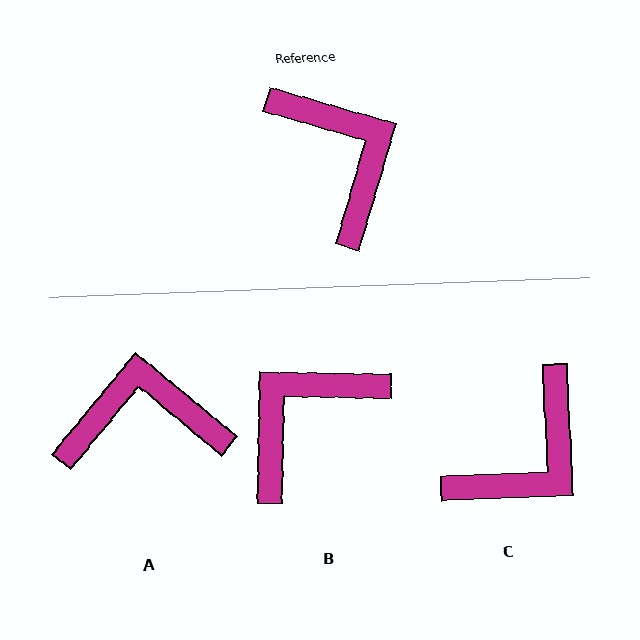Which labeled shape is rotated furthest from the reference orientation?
B, about 106 degrees away.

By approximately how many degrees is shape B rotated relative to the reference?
Approximately 106 degrees counter-clockwise.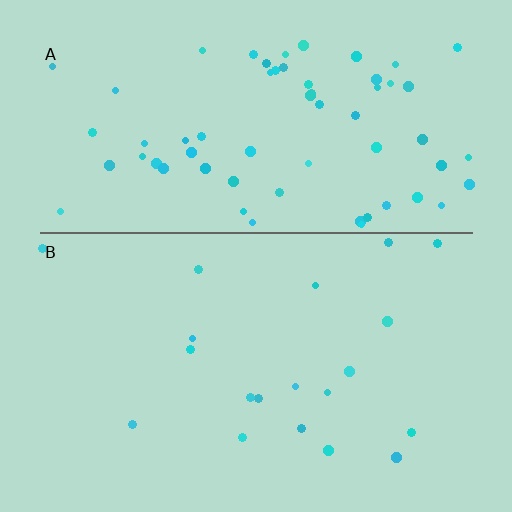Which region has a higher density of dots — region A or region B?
A (the top).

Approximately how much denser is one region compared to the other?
Approximately 3.3× — region A over region B.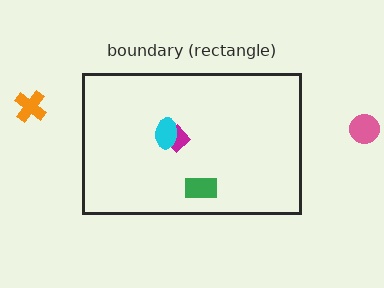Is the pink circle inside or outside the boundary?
Outside.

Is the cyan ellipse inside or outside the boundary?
Inside.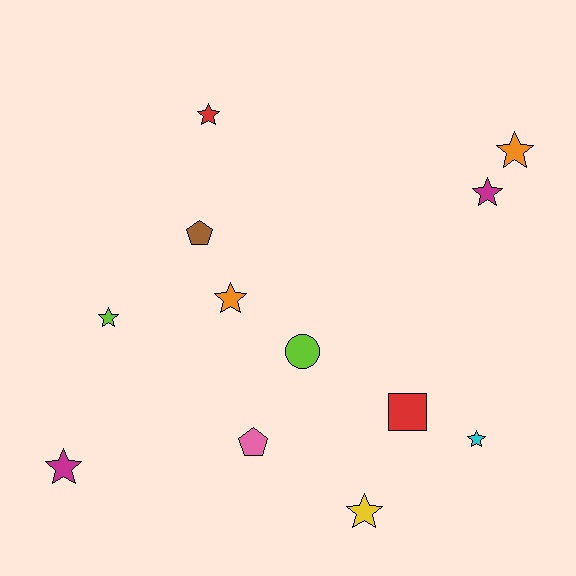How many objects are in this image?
There are 12 objects.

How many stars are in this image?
There are 8 stars.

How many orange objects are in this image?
There are 2 orange objects.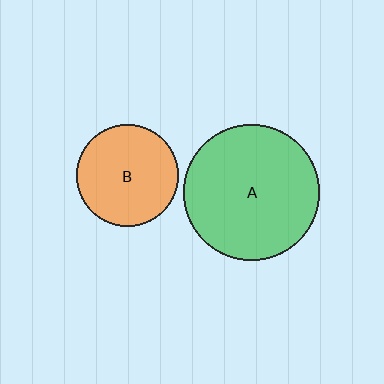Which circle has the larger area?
Circle A (green).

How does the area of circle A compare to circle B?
Approximately 1.8 times.